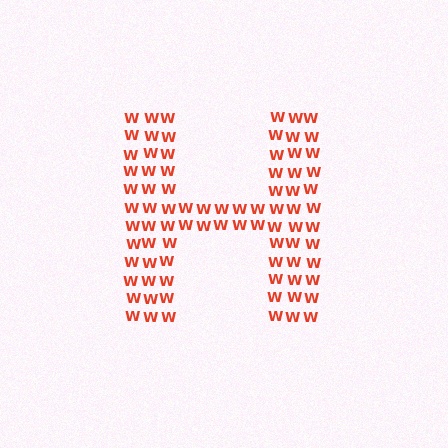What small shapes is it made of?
It is made of small letter W's.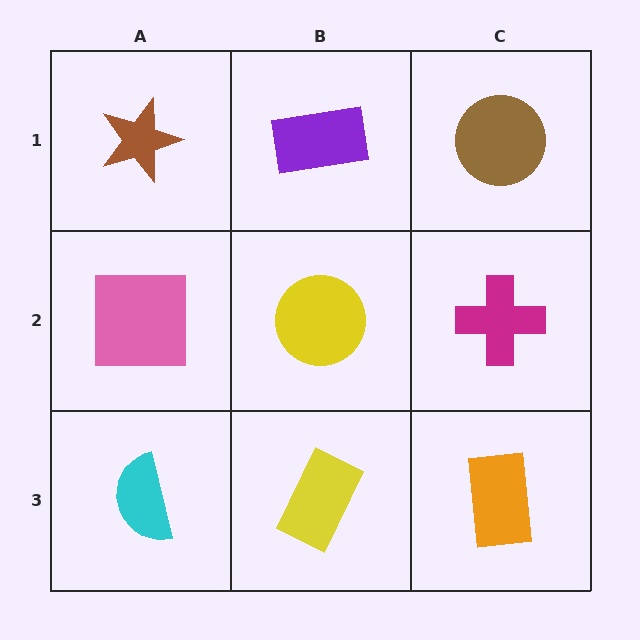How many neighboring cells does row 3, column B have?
3.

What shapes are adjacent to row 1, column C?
A magenta cross (row 2, column C), a purple rectangle (row 1, column B).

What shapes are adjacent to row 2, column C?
A brown circle (row 1, column C), an orange rectangle (row 3, column C), a yellow circle (row 2, column B).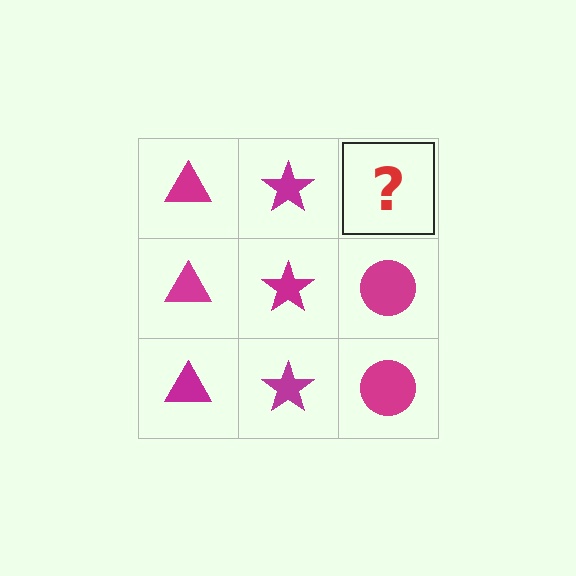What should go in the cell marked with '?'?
The missing cell should contain a magenta circle.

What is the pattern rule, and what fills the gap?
The rule is that each column has a consistent shape. The gap should be filled with a magenta circle.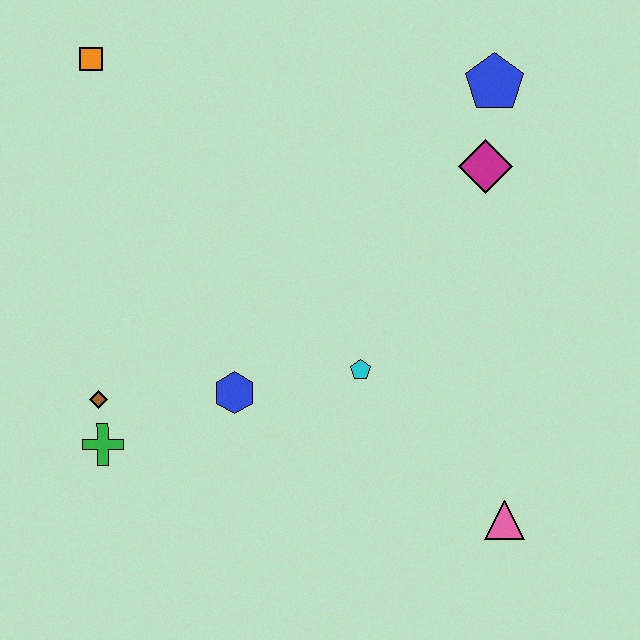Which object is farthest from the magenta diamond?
The green cross is farthest from the magenta diamond.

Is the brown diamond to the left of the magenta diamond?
Yes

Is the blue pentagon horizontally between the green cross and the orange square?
No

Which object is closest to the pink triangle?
The cyan pentagon is closest to the pink triangle.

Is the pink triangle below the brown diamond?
Yes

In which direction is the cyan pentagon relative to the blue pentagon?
The cyan pentagon is below the blue pentagon.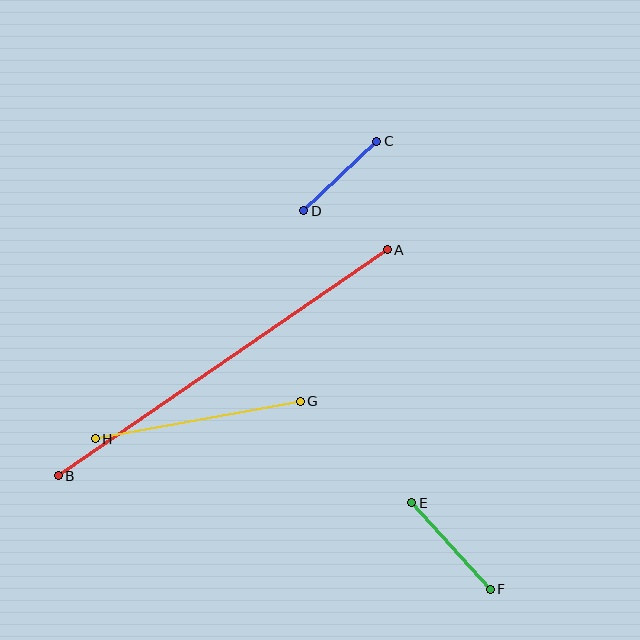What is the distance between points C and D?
The distance is approximately 101 pixels.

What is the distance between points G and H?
The distance is approximately 209 pixels.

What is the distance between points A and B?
The distance is approximately 399 pixels.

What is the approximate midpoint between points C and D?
The midpoint is at approximately (340, 176) pixels.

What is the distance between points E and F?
The distance is approximately 117 pixels.